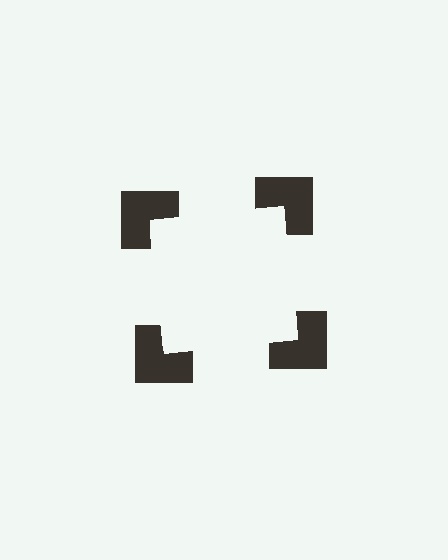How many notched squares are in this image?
There are 4 — one at each vertex of the illusory square.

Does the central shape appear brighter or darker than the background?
It typically appears slightly brighter than the background, even though no actual brightness change is drawn.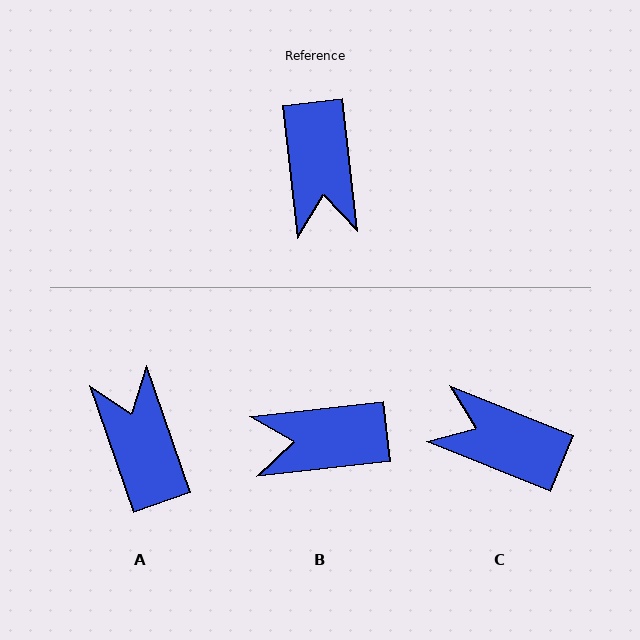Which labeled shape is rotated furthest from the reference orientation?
A, about 168 degrees away.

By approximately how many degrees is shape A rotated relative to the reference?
Approximately 168 degrees clockwise.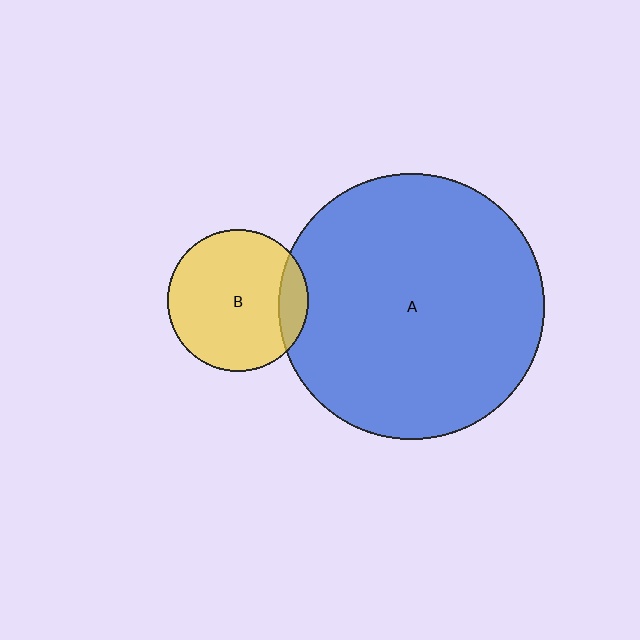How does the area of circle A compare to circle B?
Approximately 3.5 times.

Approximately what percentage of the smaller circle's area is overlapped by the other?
Approximately 15%.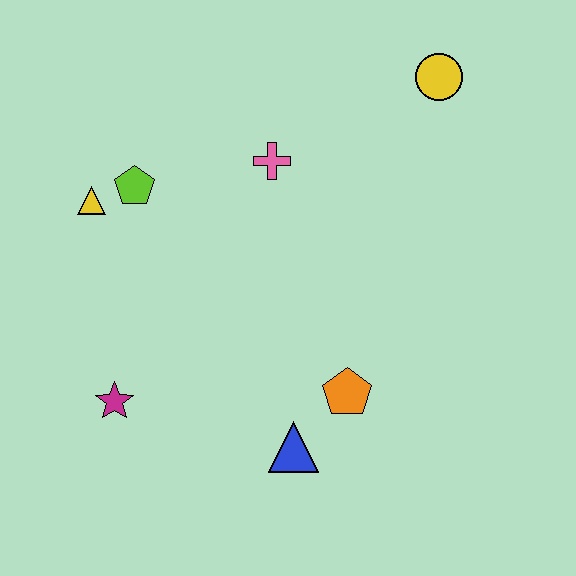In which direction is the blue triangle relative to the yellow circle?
The blue triangle is below the yellow circle.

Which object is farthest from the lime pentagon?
The yellow circle is farthest from the lime pentagon.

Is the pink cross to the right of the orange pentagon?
No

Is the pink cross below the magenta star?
No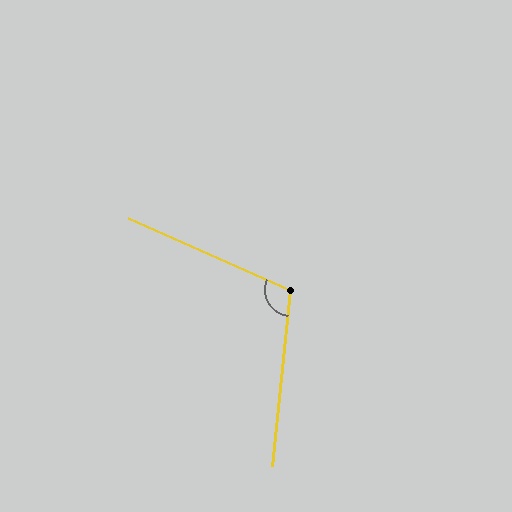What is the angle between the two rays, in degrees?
Approximately 108 degrees.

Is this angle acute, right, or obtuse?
It is obtuse.